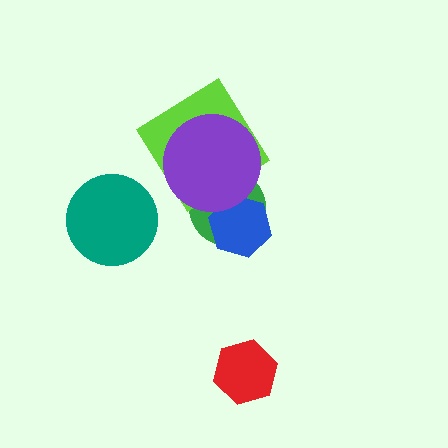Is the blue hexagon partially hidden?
Yes, it is partially covered by another shape.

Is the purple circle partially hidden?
No, no other shape covers it.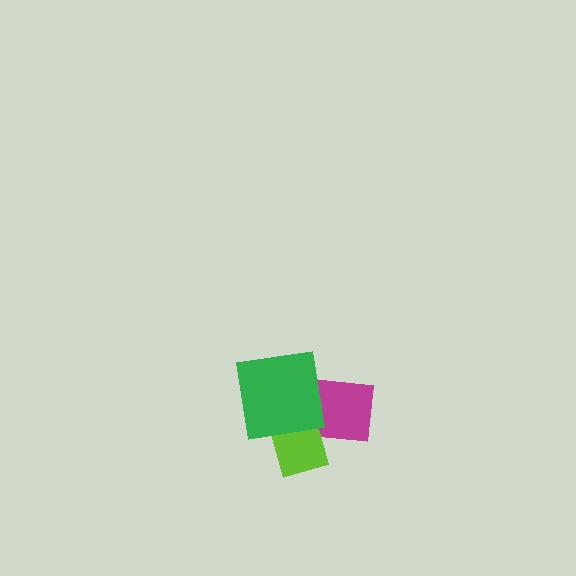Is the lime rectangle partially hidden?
Yes, it is partially covered by another shape.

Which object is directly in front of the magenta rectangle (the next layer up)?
The lime rectangle is directly in front of the magenta rectangle.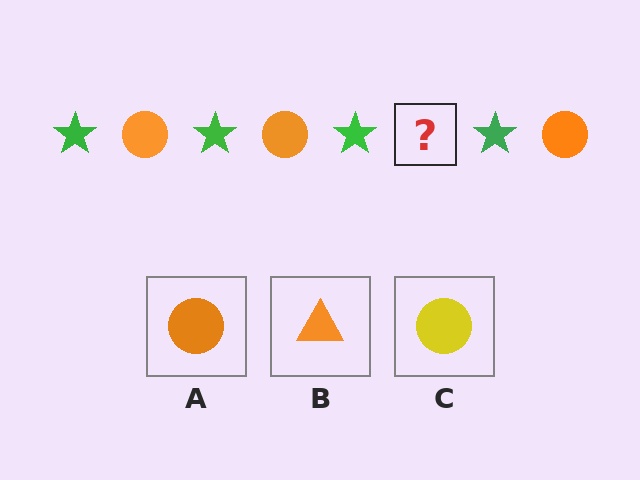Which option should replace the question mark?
Option A.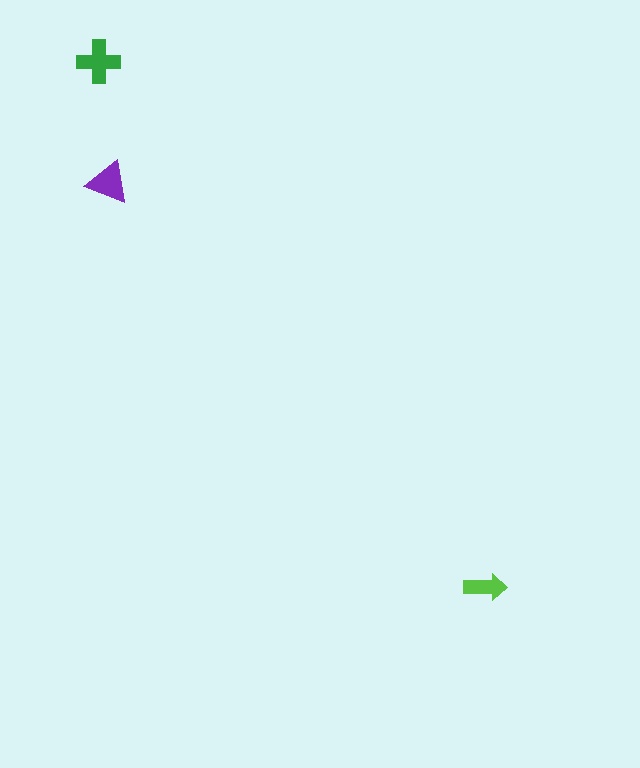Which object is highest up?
The green cross is topmost.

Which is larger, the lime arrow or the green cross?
The green cross.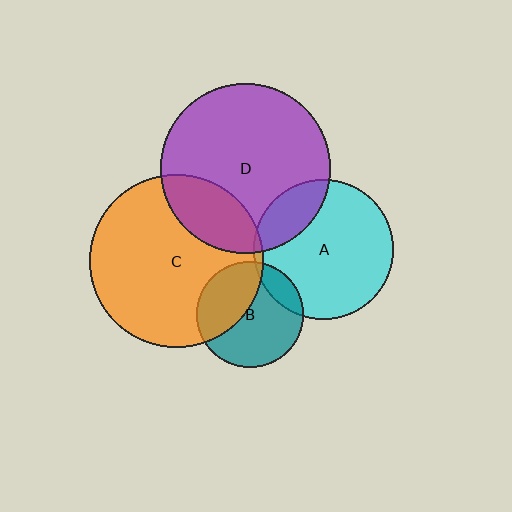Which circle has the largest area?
Circle C (orange).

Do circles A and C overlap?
Yes.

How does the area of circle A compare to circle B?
Approximately 1.7 times.